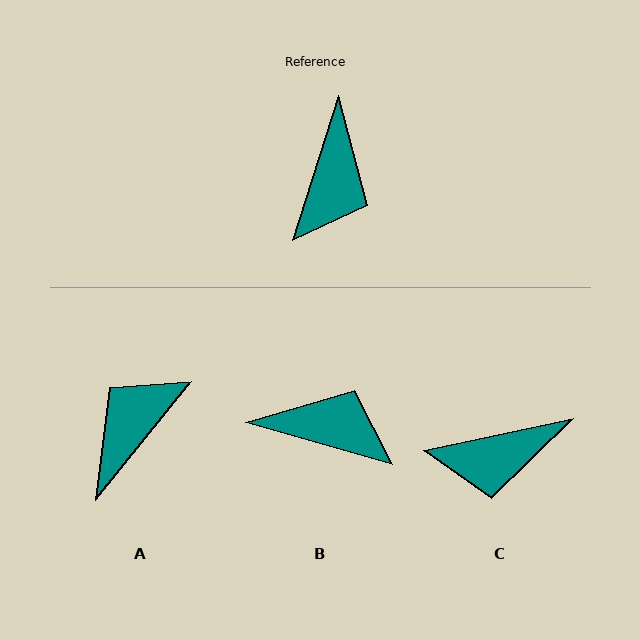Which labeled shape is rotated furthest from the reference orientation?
A, about 159 degrees away.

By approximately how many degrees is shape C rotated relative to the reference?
Approximately 60 degrees clockwise.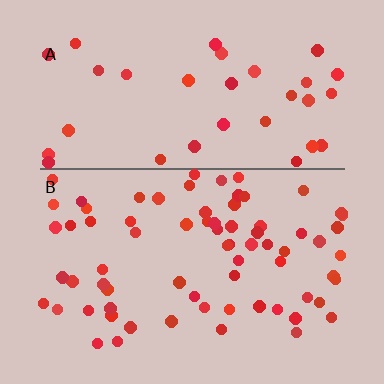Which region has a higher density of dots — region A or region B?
B (the bottom).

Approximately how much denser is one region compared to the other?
Approximately 2.0× — region B over region A.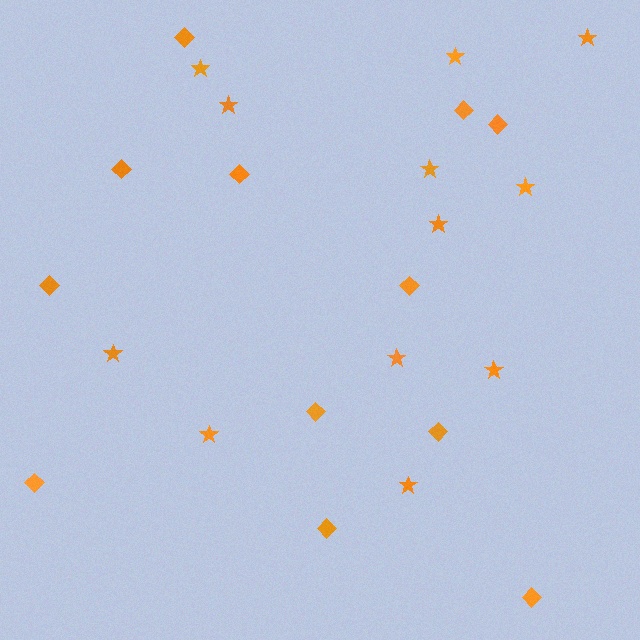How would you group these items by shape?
There are 2 groups: one group of diamonds (12) and one group of stars (12).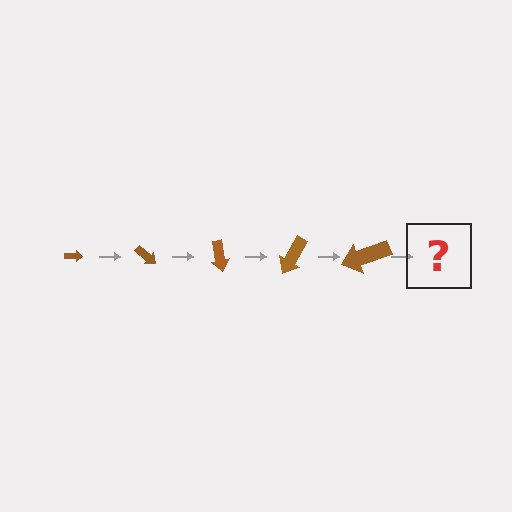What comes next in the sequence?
The next element should be an arrow, larger than the previous one and rotated 200 degrees from the start.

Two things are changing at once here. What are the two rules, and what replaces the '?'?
The two rules are that the arrow grows larger each step and it rotates 40 degrees each step. The '?' should be an arrow, larger than the previous one and rotated 200 degrees from the start.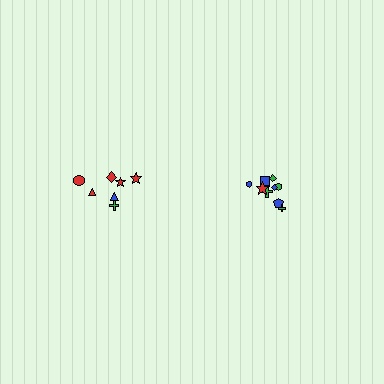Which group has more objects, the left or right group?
The right group.